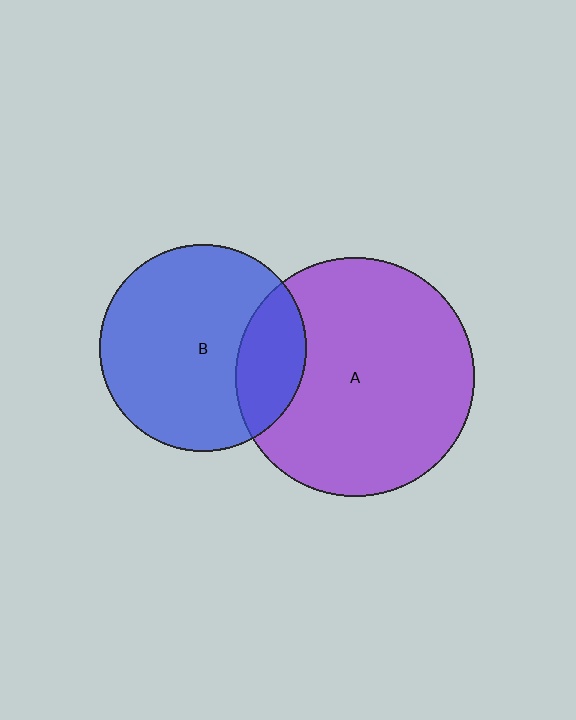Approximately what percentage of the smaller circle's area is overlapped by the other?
Approximately 20%.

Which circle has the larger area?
Circle A (purple).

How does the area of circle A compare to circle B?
Approximately 1.3 times.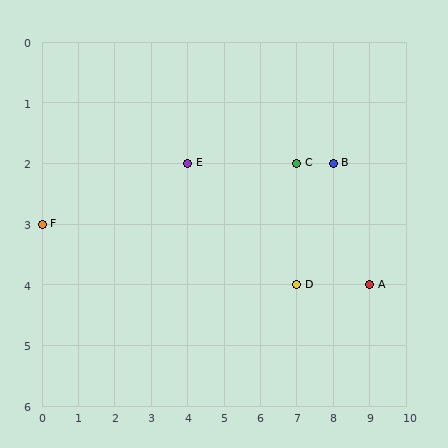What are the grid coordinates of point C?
Point C is at grid coordinates (7, 2).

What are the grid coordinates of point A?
Point A is at grid coordinates (9, 4).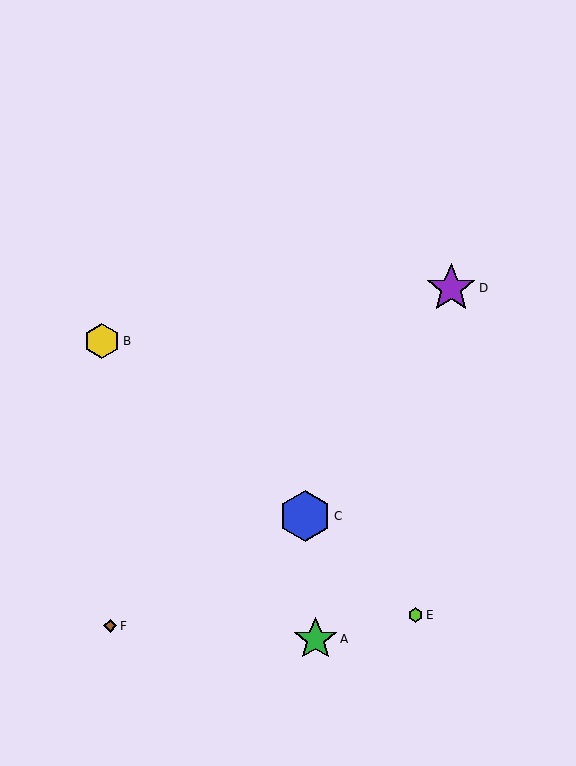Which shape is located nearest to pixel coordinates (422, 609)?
The lime hexagon (labeled E) at (416, 615) is nearest to that location.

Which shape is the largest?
The blue hexagon (labeled C) is the largest.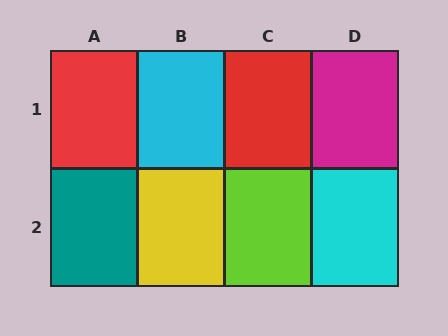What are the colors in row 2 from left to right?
Teal, yellow, lime, cyan.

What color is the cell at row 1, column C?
Red.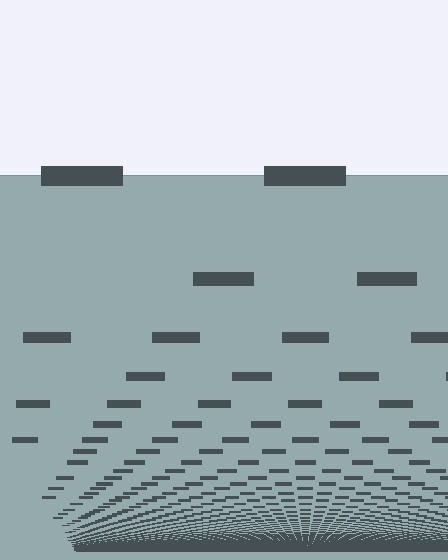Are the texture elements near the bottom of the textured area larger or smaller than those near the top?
Smaller. The gradient is inverted — elements near the bottom are smaller and denser.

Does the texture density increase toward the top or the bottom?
Density increases toward the bottom.